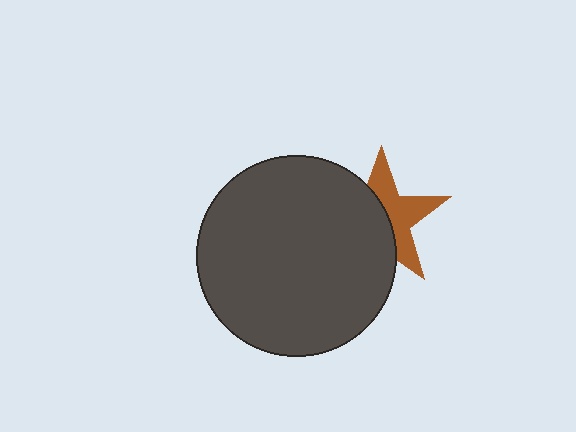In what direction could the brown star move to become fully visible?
The brown star could move right. That would shift it out from behind the dark gray circle entirely.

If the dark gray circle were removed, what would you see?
You would see the complete brown star.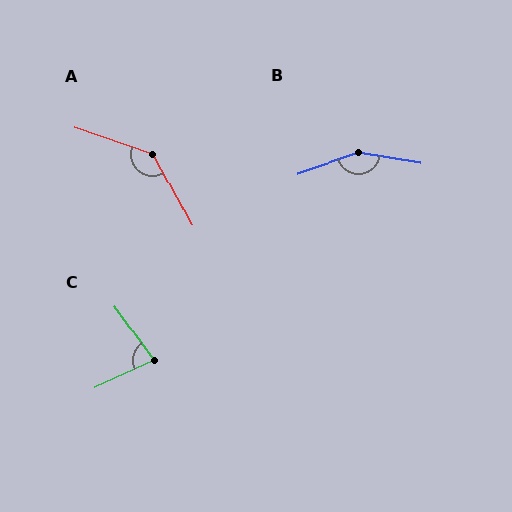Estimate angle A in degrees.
Approximately 137 degrees.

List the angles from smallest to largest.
C (79°), A (137°), B (152°).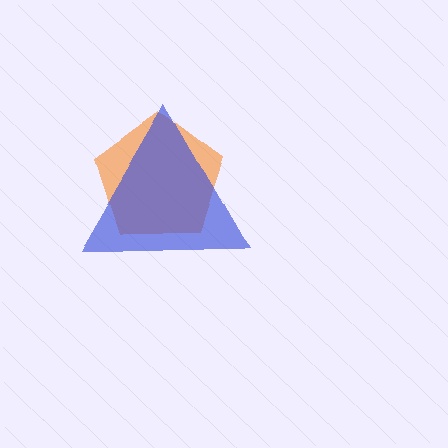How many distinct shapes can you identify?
There are 2 distinct shapes: an orange pentagon, a blue triangle.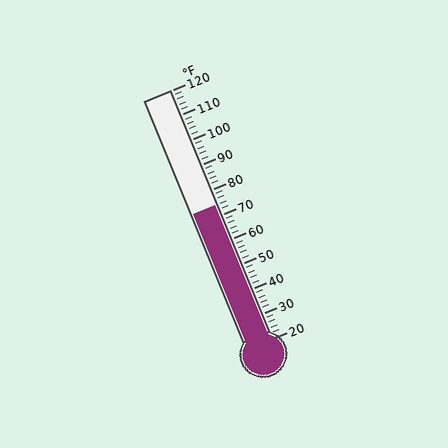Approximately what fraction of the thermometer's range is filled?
The thermometer is filled to approximately 55% of its range.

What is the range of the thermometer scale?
The thermometer scale ranges from 20°F to 120°F.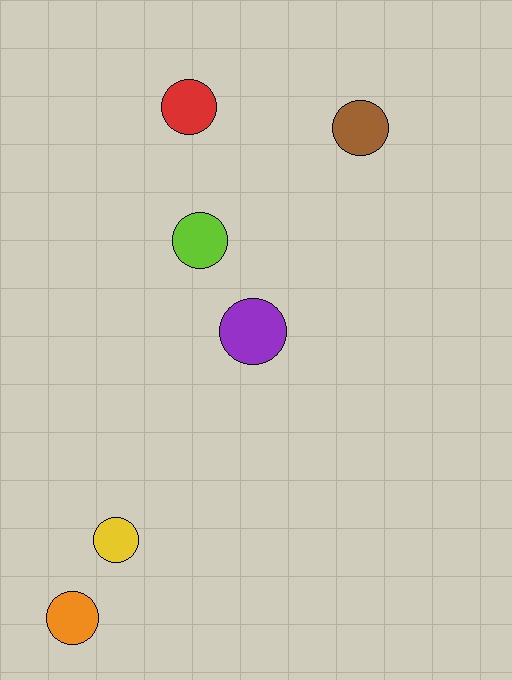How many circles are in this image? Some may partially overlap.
There are 6 circles.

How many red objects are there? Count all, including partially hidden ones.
There is 1 red object.